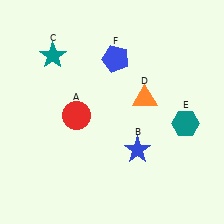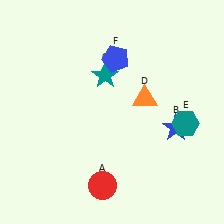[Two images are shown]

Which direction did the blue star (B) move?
The blue star (B) moved right.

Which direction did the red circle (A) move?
The red circle (A) moved down.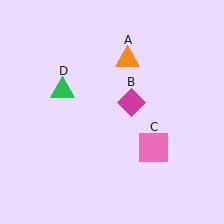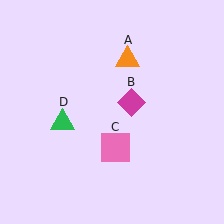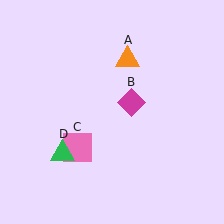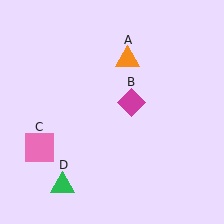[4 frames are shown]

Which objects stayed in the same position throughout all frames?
Orange triangle (object A) and magenta diamond (object B) remained stationary.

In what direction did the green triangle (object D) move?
The green triangle (object D) moved down.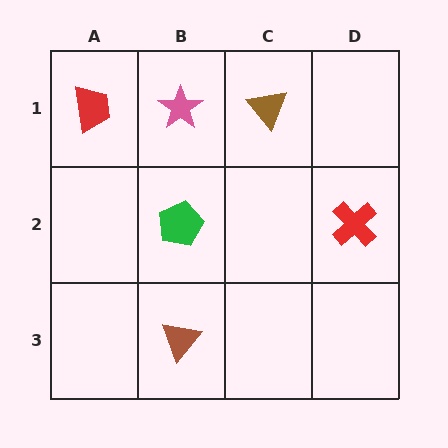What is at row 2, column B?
A green pentagon.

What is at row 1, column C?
A brown triangle.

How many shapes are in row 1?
3 shapes.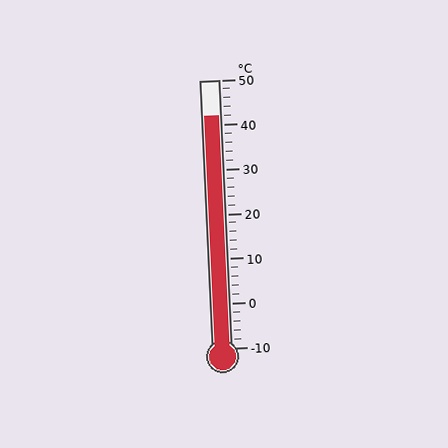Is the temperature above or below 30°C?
The temperature is above 30°C.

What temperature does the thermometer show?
The thermometer shows approximately 42°C.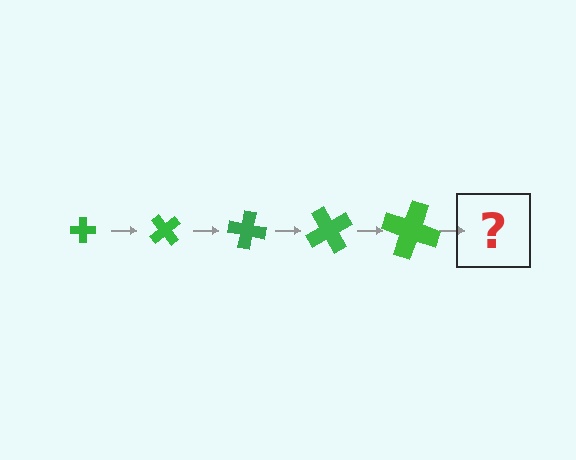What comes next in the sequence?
The next element should be a cross, larger than the previous one and rotated 250 degrees from the start.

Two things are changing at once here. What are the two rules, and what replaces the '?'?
The two rules are that the cross grows larger each step and it rotates 50 degrees each step. The '?' should be a cross, larger than the previous one and rotated 250 degrees from the start.